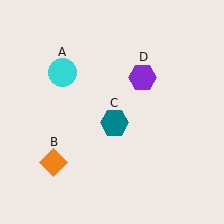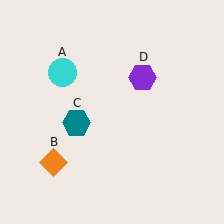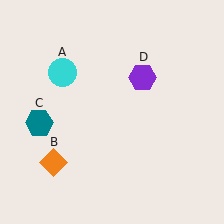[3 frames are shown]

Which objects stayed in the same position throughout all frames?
Cyan circle (object A) and orange diamond (object B) and purple hexagon (object D) remained stationary.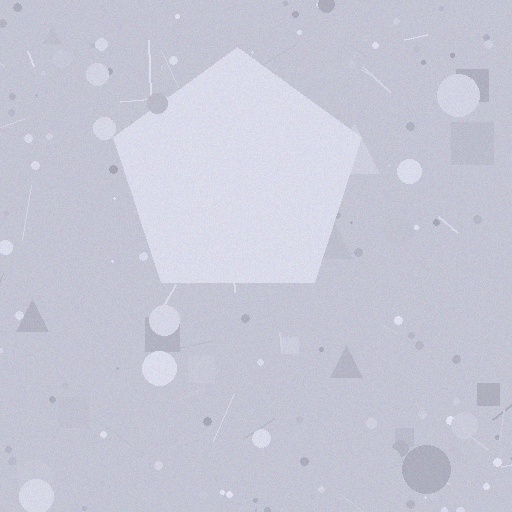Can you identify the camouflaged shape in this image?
The camouflaged shape is a pentagon.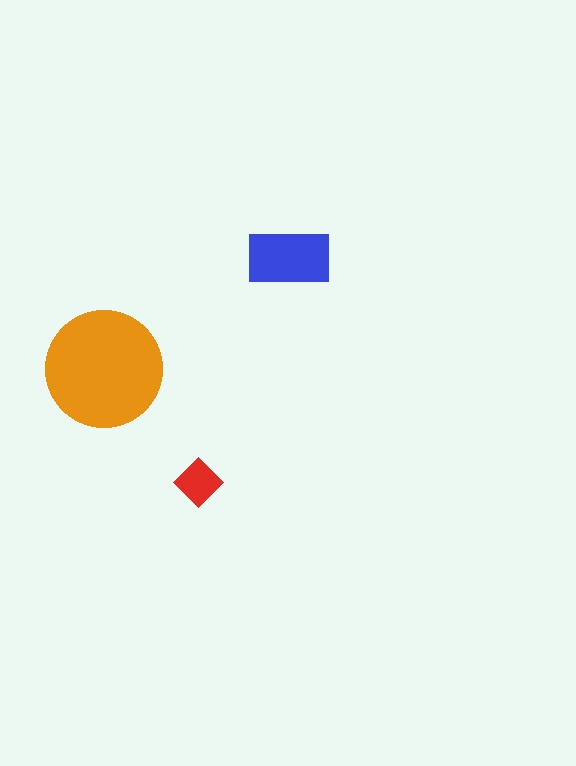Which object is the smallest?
The red diamond.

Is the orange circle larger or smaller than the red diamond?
Larger.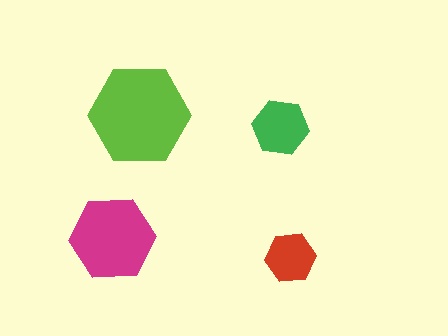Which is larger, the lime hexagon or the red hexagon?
The lime one.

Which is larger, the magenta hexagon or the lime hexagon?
The lime one.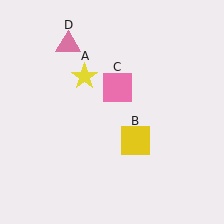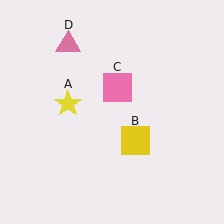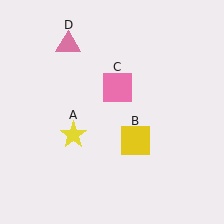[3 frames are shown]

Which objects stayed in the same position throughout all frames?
Yellow square (object B) and pink square (object C) and pink triangle (object D) remained stationary.